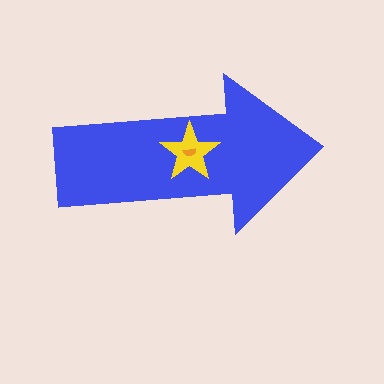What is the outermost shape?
The blue arrow.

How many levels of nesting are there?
3.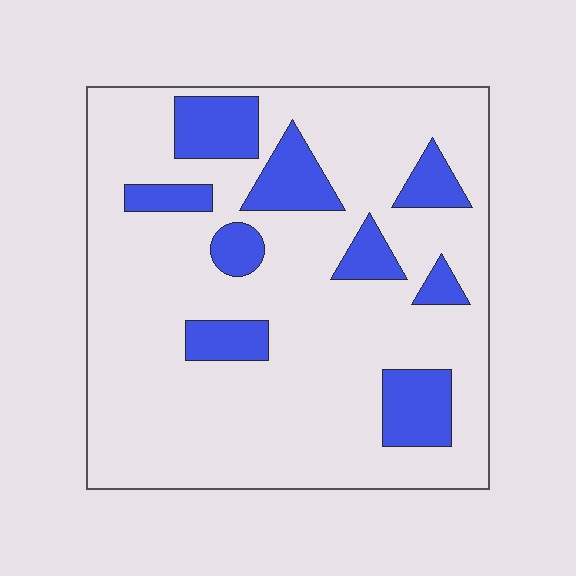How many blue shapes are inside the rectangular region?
9.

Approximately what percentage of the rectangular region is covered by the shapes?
Approximately 20%.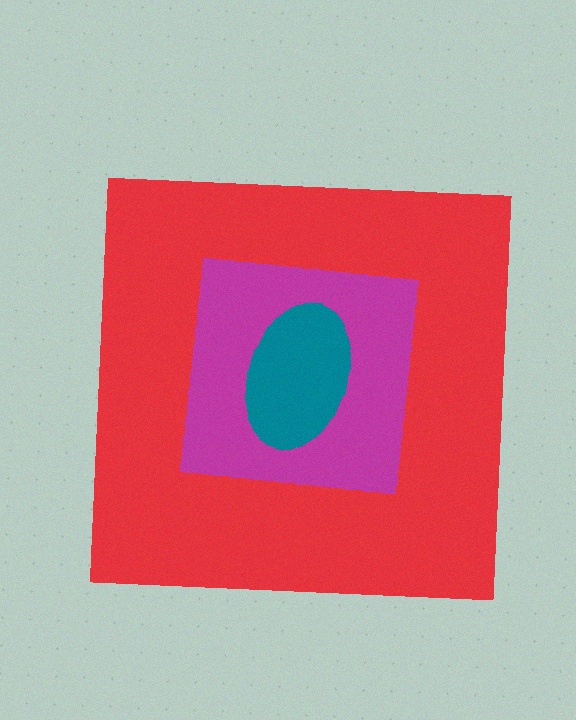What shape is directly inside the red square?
The magenta square.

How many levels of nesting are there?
3.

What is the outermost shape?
The red square.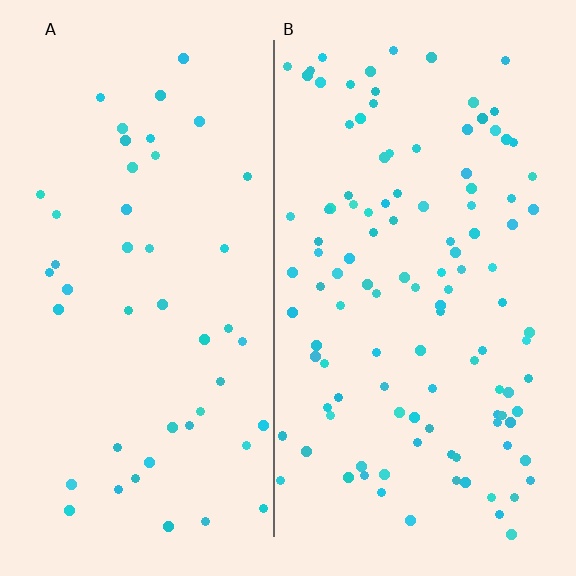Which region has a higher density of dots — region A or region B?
B (the right).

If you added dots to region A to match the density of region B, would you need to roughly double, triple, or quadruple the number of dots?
Approximately double.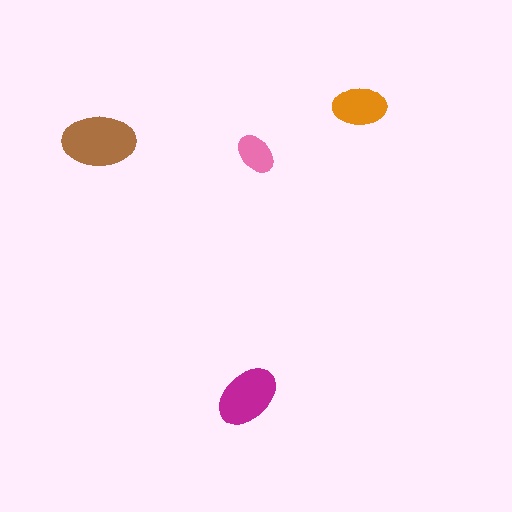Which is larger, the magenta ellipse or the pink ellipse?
The magenta one.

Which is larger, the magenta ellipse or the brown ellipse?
The brown one.